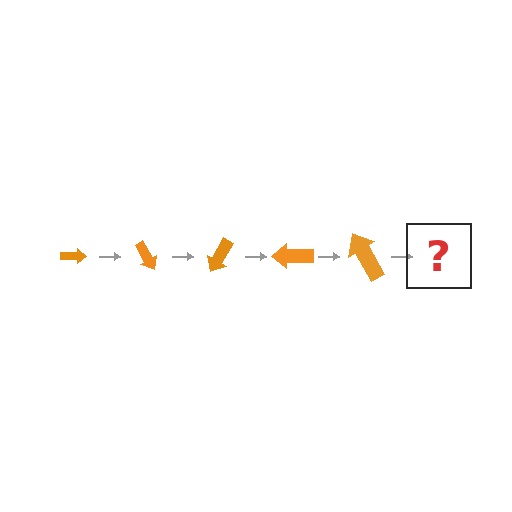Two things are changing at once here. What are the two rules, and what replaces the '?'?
The two rules are that the arrow grows larger each step and it rotates 60 degrees each step. The '?' should be an arrow, larger than the previous one and rotated 300 degrees from the start.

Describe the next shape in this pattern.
It should be an arrow, larger than the previous one and rotated 300 degrees from the start.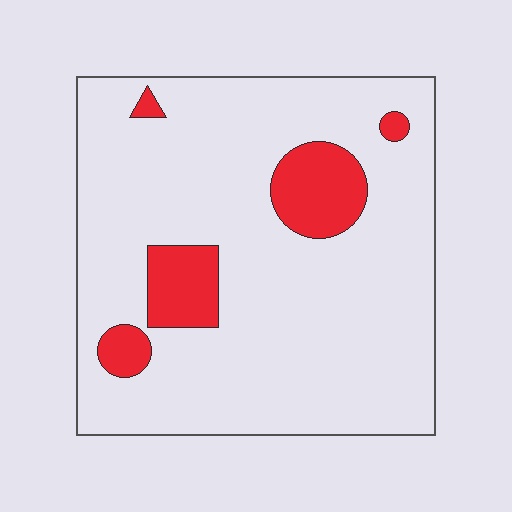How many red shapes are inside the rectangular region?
5.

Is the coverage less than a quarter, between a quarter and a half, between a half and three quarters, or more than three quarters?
Less than a quarter.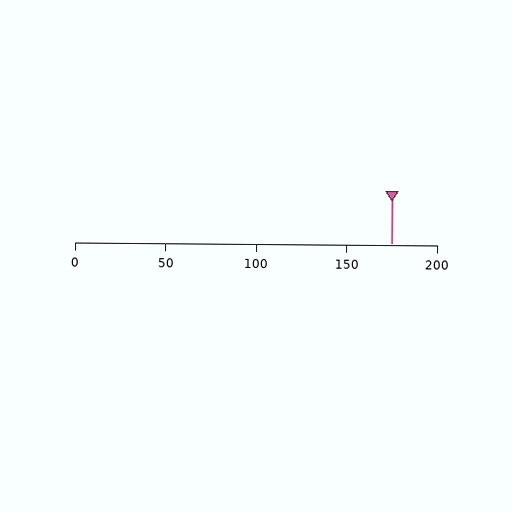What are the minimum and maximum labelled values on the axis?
The axis runs from 0 to 200.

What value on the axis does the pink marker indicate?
The marker indicates approximately 175.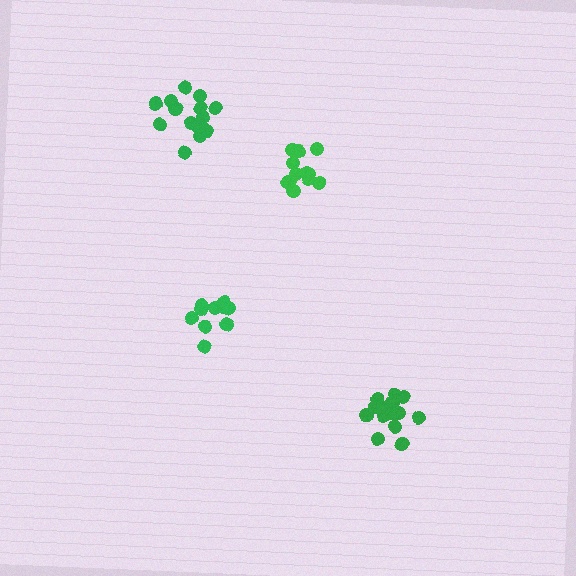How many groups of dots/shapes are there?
There are 4 groups.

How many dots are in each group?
Group 1: 12 dots, Group 2: 14 dots, Group 3: 16 dots, Group 4: 13 dots (55 total).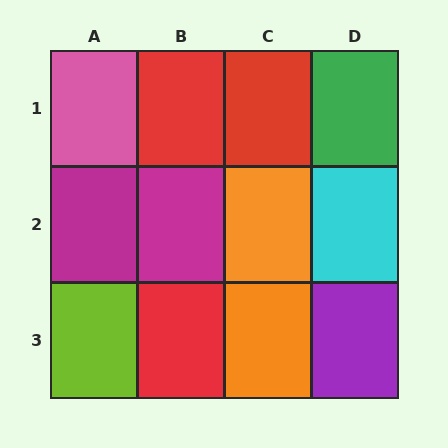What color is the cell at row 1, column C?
Red.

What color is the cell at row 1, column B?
Red.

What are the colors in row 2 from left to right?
Magenta, magenta, orange, cyan.